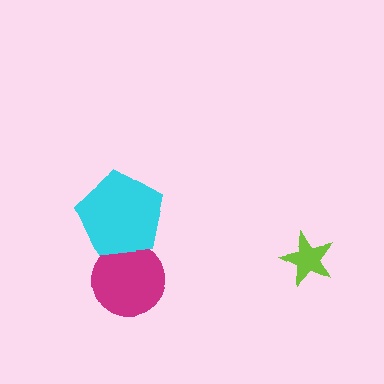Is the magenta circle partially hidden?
Yes, it is partially covered by another shape.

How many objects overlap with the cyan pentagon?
1 object overlaps with the cyan pentagon.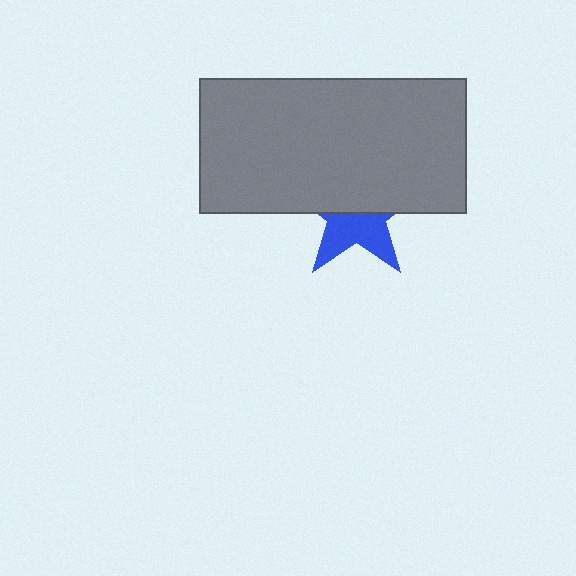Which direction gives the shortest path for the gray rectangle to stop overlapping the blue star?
Moving up gives the shortest separation.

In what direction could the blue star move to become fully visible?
The blue star could move down. That would shift it out from behind the gray rectangle entirely.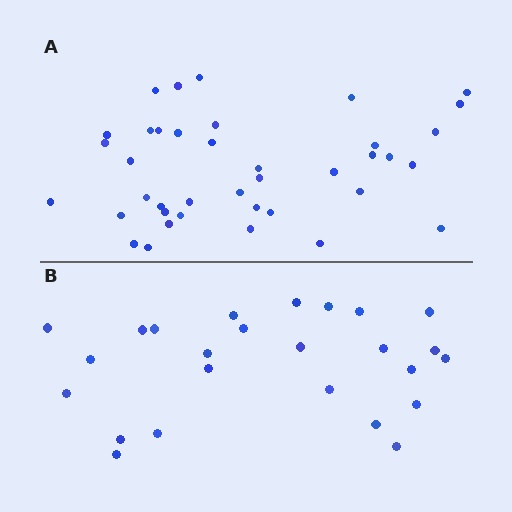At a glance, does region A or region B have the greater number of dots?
Region A (the top region) has more dots.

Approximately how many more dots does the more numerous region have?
Region A has approximately 15 more dots than region B.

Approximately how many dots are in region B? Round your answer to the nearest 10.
About 20 dots. (The exact count is 25, which rounds to 20.)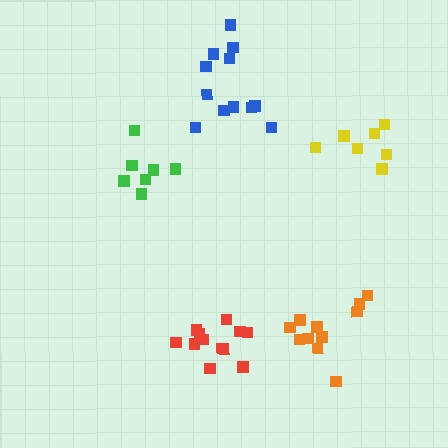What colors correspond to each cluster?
The clusters are colored: yellow, red, blue, orange, green.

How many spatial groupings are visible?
There are 5 spatial groupings.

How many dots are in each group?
Group 1: 7 dots, Group 2: 12 dots, Group 3: 12 dots, Group 4: 11 dots, Group 5: 7 dots (49 total).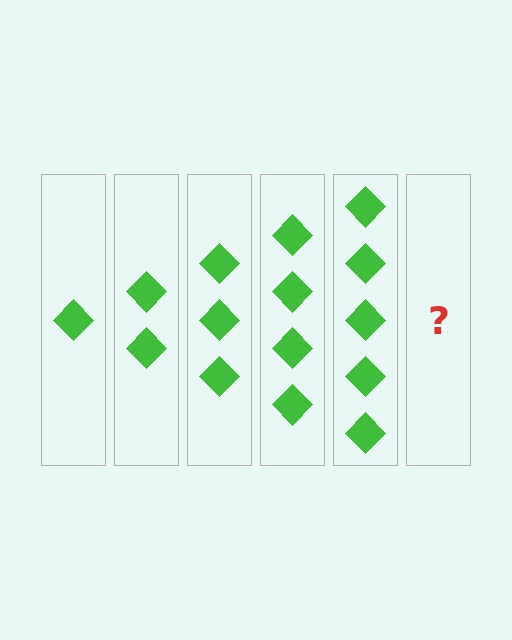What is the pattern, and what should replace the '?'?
The pattern is that each step adds one more diamond. The '?' should be 6 diamonds.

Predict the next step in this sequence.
The next step is 6 diamonds.